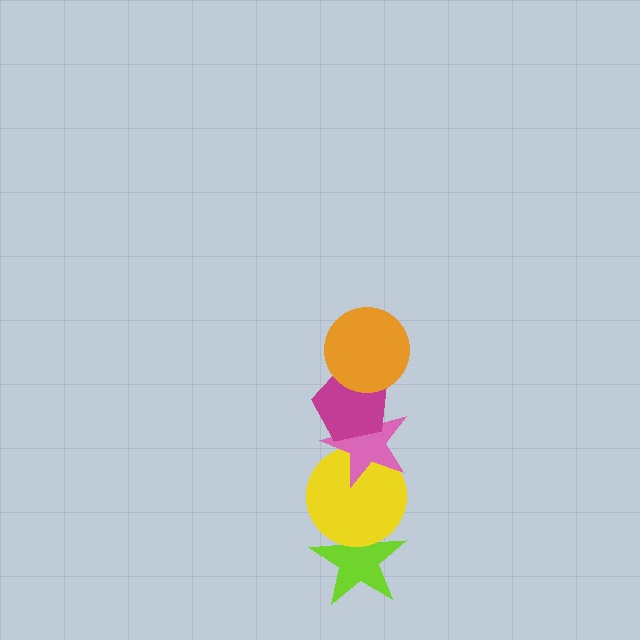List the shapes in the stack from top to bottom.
From top to bottom: the orange circle, the magenta pentagon, the pink star, the yellow circle, the lime star.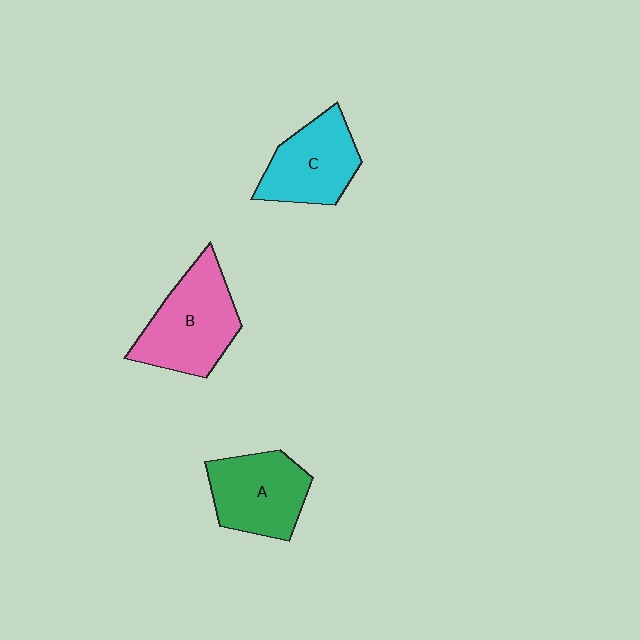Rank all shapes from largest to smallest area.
From largest to smallest: B (pink), A (green), C (cyan).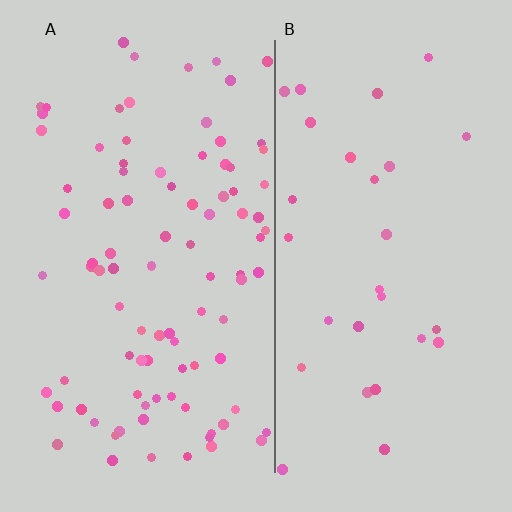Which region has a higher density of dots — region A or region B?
A (the left).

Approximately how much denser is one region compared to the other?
Approximately 3.1× — region A over region B.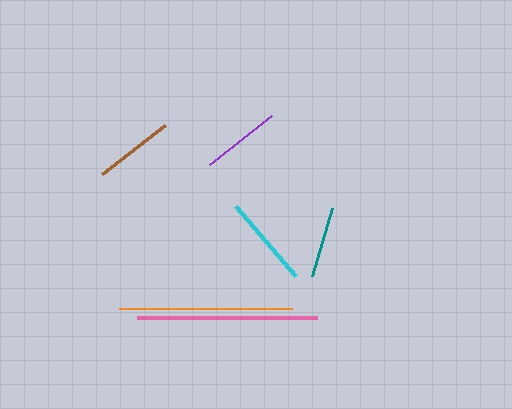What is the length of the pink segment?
The pink segment is approximately 180 pixels long.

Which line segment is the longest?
The pink line is the longest at approximately 180 pixels.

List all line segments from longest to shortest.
From longest to shortest: pink, orange, cyan, brown, purple, teal.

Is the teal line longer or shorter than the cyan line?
The cyan line is longer than the teal line.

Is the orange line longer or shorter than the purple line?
The orange line is longer than the purple line.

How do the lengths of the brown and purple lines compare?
The brown and purple lines are approximately the same length.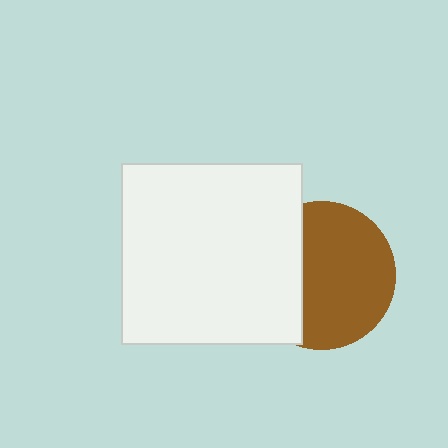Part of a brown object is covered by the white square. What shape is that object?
It is a circle.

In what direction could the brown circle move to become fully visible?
The brown circle could move right. That would shift it out from behind the white square entirely.